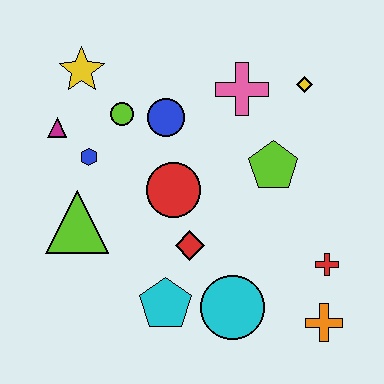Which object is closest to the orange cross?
The red cross is closest to the orange cross.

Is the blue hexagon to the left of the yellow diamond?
Yes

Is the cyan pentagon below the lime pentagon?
Yes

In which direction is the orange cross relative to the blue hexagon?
The orange cross is to the right of the blue hexagon.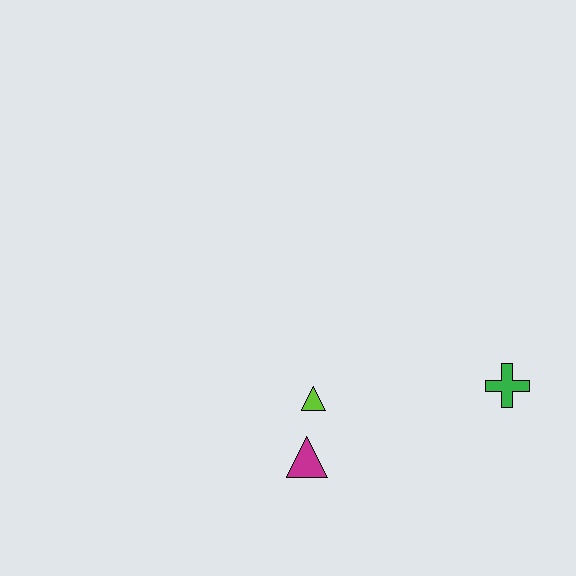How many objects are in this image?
There are 3 objects.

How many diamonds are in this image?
There are no diamonds.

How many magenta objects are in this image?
There is 1 magenta object.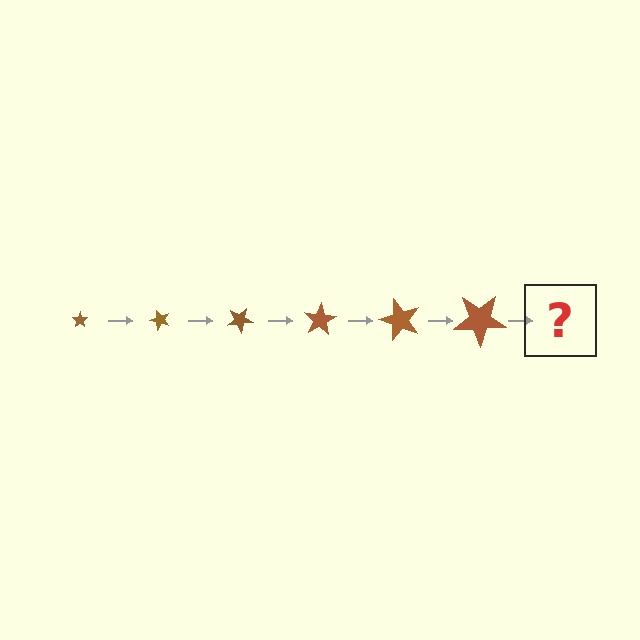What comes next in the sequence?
The next element should be a star, larger than the previous one and rotated 300 degrees from the start.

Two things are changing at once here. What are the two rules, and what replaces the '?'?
The two rules are that the star grows larger each step and it rotates 50 degrees each step. The '?' should be a star, larger than the previous one and rotated 300 degrees from the start.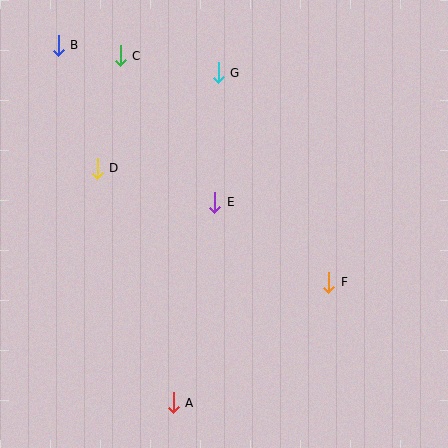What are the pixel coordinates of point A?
Point A is at (173, 403).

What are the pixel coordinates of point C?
Point C is at (120, 56).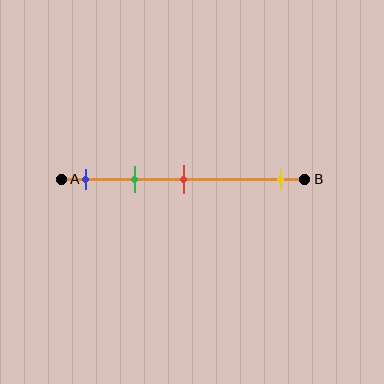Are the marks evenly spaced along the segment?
No, the marks are not evenly spaced.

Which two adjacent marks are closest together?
The blue and green marks are the closest adjacent pair.